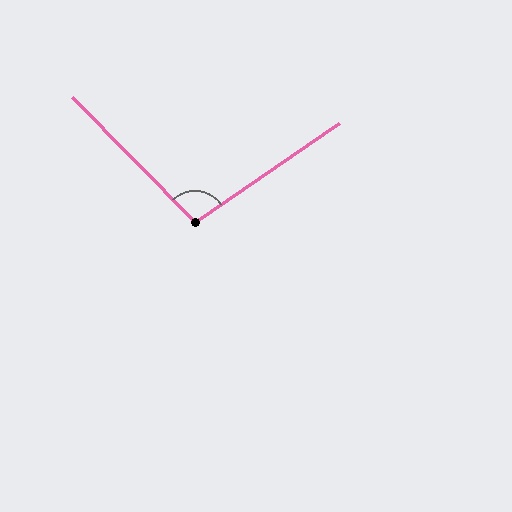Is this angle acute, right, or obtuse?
It is obtuse.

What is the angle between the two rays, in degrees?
Approximately 100 degrees.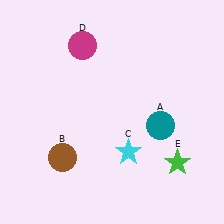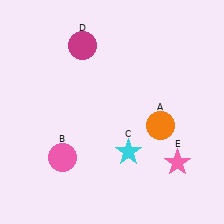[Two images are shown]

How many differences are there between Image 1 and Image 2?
There are 3 differences between the two images.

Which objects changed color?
A changed from teal to orange. B changed from brown to pink. E changed from green to pink.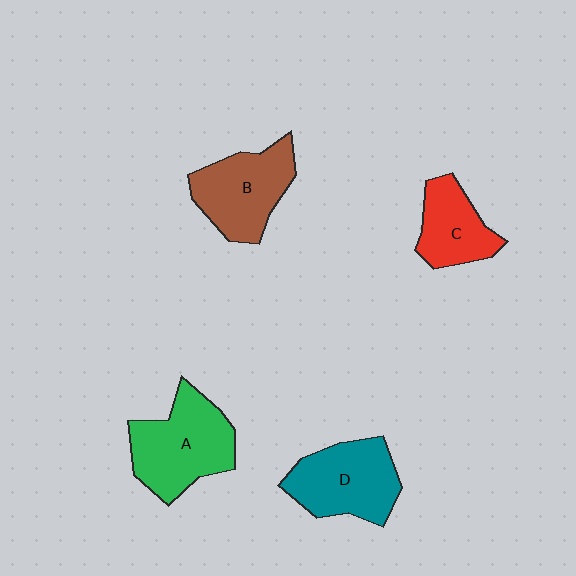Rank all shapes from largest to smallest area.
From largest to smallest: A (green), D (teal), B (brown), C (red).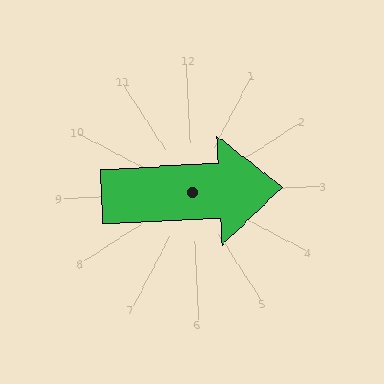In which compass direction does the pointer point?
East.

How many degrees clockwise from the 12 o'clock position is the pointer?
Approximately 90 degrees.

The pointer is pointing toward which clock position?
Roughly 3 o'clock.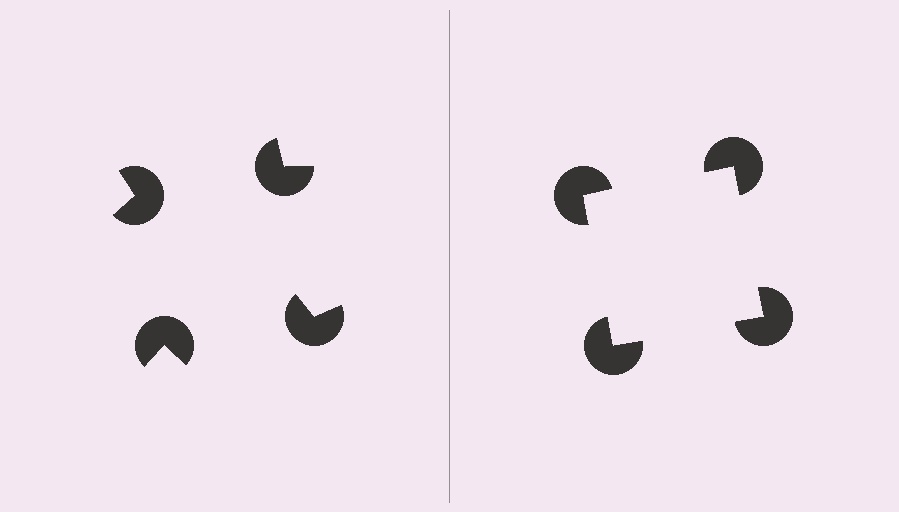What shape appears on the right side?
An illusory square.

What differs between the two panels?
The pac-man discs are positioned identically on both sides; only the wedge orientations differ. On the right they align to a square; on the left they are misaligned.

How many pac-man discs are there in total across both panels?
8 — 4 on each side.